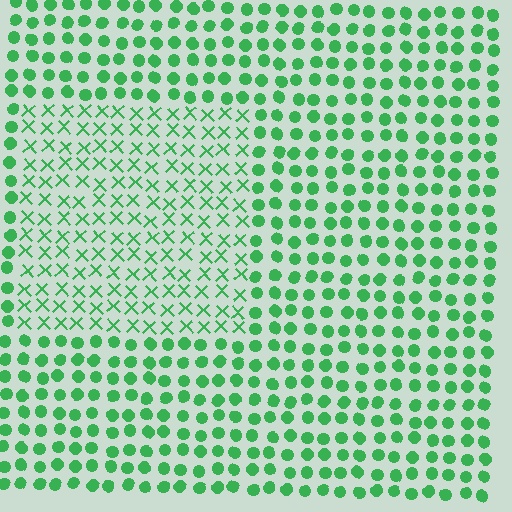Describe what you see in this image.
The image is filled with small green elements arranged in a uniform grid. A rectangle-shaped region contains X marks, while the surrounding area contains circles. The boundary is defined purely by the change in element shape.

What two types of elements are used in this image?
The image uses X marks inside the rectangle region and circles outside it.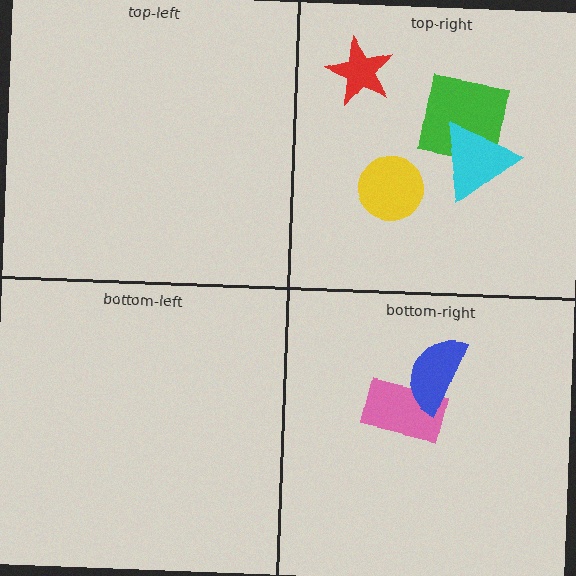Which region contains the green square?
The top-right region.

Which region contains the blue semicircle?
The bottom-right region.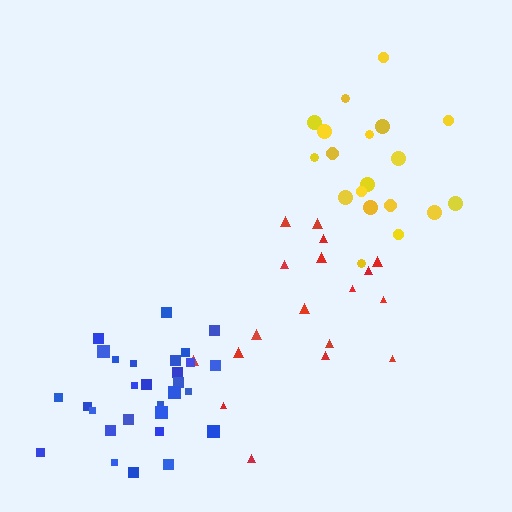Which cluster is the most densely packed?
Blue.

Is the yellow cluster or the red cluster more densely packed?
Red.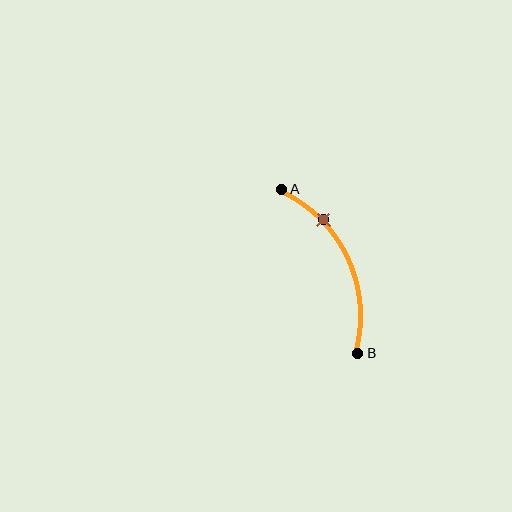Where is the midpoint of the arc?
The arc midpoint is the point on the curve farthest from the straight line joining A and B. It sits to the right of that line.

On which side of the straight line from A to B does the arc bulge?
The arc bulges to the right of the straight line connecting A and B.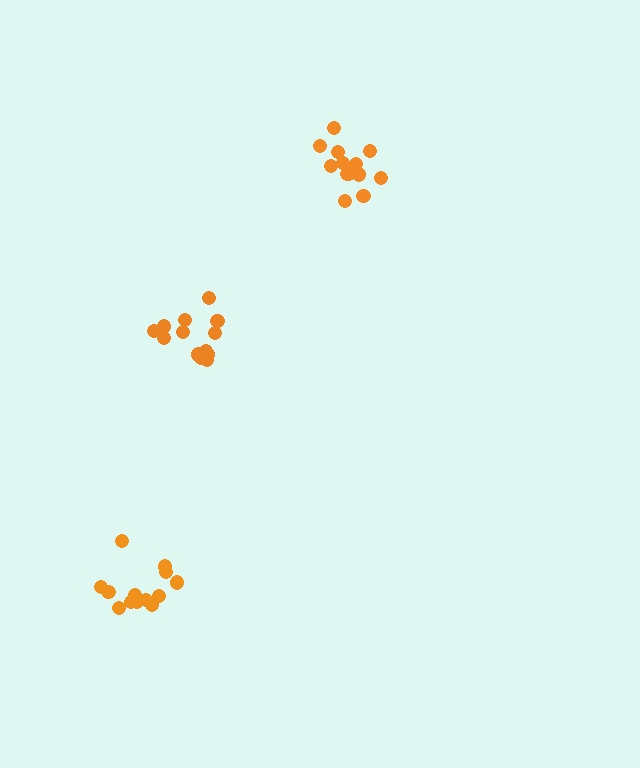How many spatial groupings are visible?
There are 3 spatial groupings.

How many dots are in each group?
Group 1: 14 dots, Group 2: 13 dots, Group 3: 14 dots (41 total).